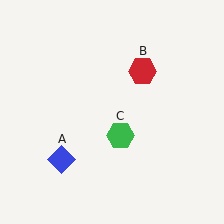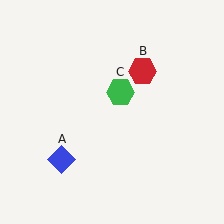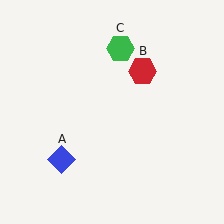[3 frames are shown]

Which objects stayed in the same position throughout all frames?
Blue diamond (object A) and red hexagon (object B) remained stationary.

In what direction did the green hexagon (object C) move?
The green hexagon (object C) moved up.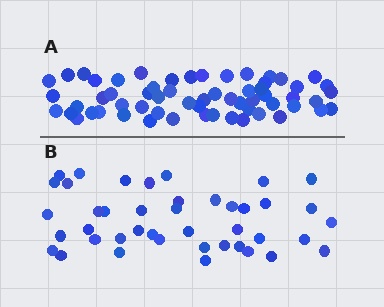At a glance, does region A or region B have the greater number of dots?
Region A (the top region) has more dots.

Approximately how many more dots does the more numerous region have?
Region A has approximately 20 more dots than region B.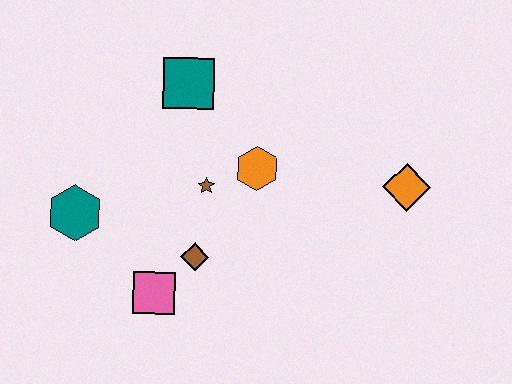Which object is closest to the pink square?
The brown diamond is closest to the pink square.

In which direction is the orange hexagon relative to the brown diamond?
The orange hexagon is above the brown diamond.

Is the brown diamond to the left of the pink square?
No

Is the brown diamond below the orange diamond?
Yes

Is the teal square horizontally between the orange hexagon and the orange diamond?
No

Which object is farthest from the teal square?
The orange diamond is farthest from the teal square.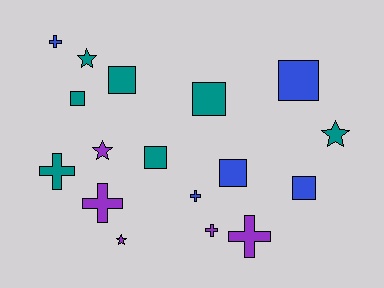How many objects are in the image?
There are 17 objects.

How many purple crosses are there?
There are 3 purple crosses.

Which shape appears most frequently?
Square, with 7 objects.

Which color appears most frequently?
Teal, with 7 objects.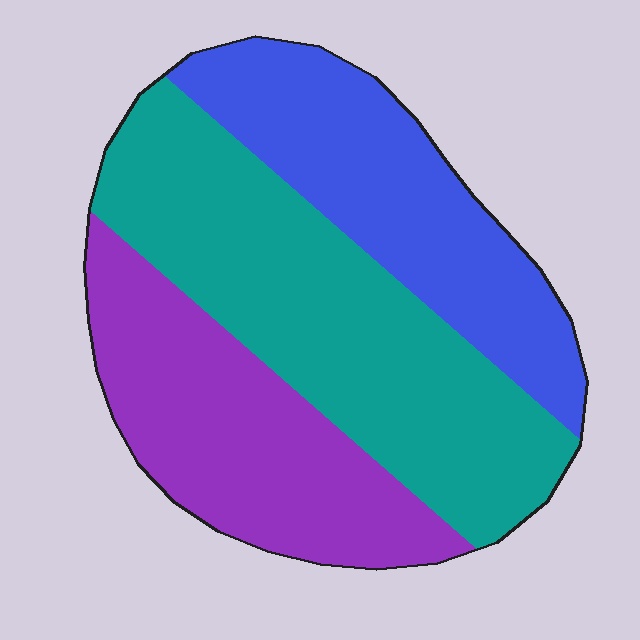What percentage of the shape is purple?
Purple takes up between a quarter and a half of the shape.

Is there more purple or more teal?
Teal.